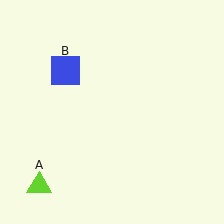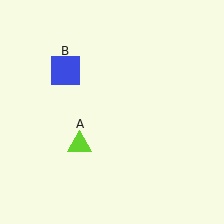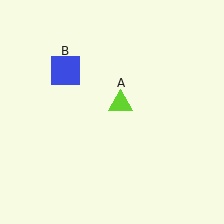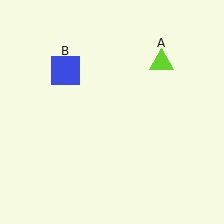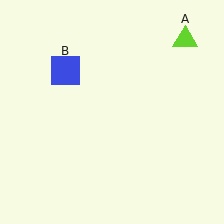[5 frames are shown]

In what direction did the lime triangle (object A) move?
The lime triangle (object A) moved up and to the right.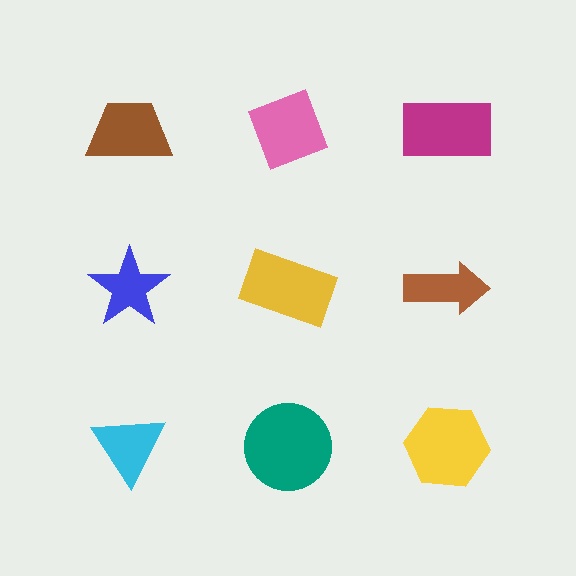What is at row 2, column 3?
A brown arrow.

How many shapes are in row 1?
3 shapes.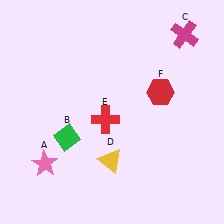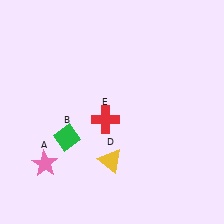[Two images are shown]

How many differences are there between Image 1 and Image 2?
There are 2 differences between the two images.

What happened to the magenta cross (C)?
The magenta cross (C) was removed in Image 2. It was in the top-right area of Image 1.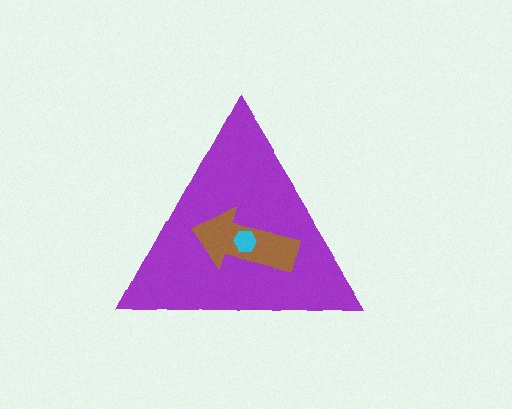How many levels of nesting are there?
3.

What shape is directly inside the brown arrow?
The cyan hexagon.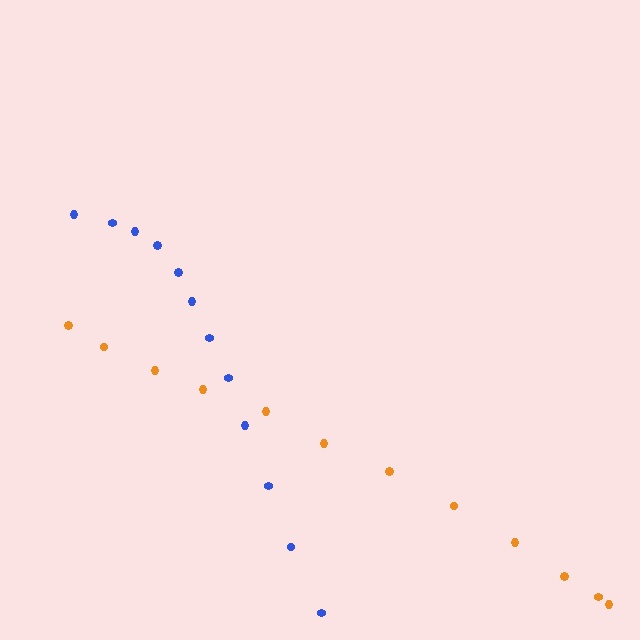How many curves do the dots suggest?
There are 2 distinct paths.